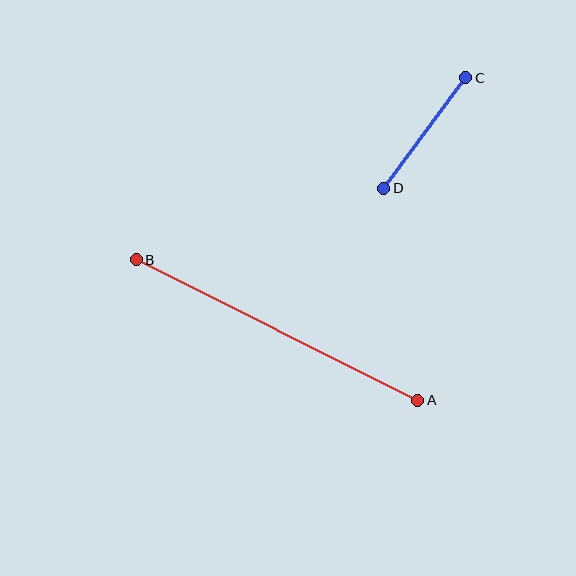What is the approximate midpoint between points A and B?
The midpoint is at approximately (277, 330) pixels.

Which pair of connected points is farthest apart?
Points A and B are farthest apart.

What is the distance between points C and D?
The distance is approximately 138 pixels.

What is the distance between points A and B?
The distance is approximately 314 pixels.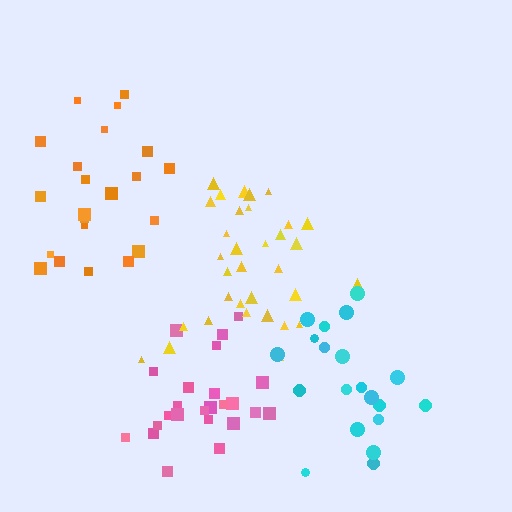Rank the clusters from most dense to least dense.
pink, yellow, orange, cyan.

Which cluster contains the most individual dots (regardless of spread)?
Yellow (33).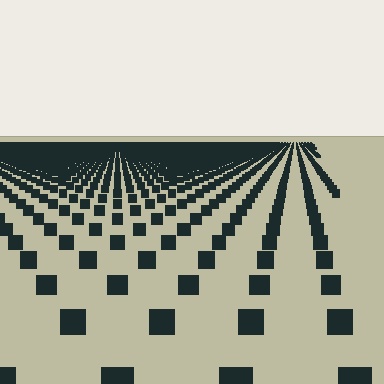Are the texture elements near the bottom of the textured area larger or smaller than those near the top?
Larger. Near the bottom, elements are closer to the viewer and appear at a bigger on-screen size.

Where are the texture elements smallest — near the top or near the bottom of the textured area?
Near the top.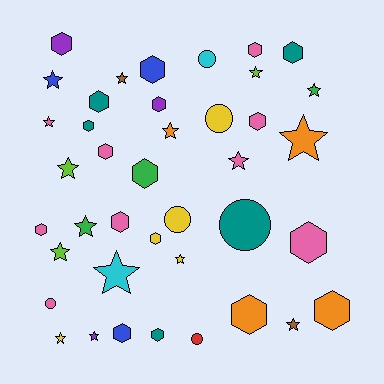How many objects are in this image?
There are 40 objects.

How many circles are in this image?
There are 6 circles.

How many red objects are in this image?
There is 1 red object.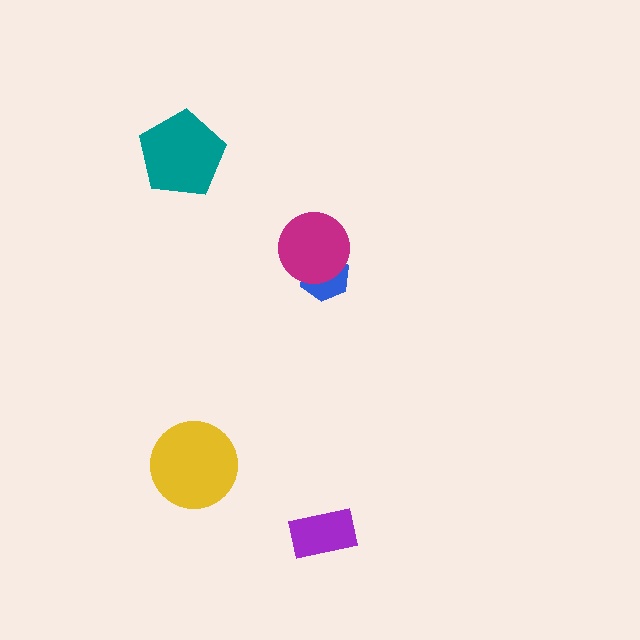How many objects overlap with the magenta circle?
1 object overlaps with the magenta circle.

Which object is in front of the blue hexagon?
The magenta circle is in front of the blue hexagon.